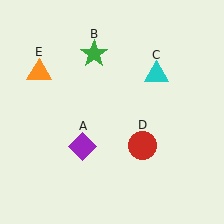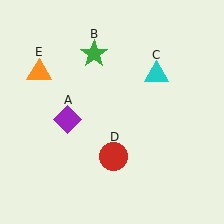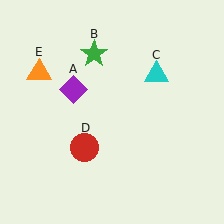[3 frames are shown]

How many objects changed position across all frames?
2 objects changed position: purple diamond (object A), red circle (object D).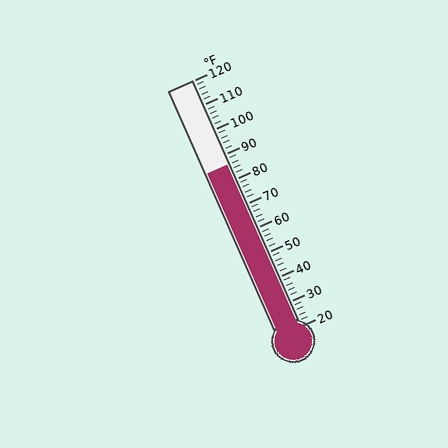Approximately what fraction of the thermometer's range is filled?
The thermometer is filled to approximately 65% of its range.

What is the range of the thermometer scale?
The thermometer scale ranges from 20°F to 120°F.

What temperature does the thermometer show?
The thermometer shows approximately 86°F.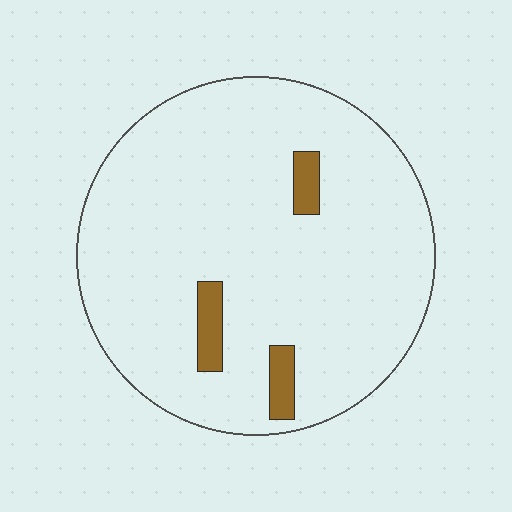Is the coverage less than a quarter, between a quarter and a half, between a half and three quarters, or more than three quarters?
Less than a quarter.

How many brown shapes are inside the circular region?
3.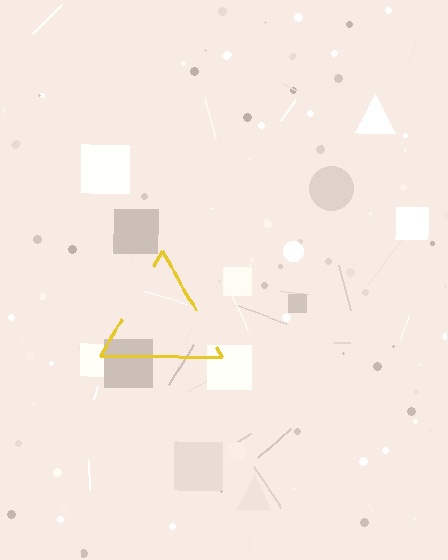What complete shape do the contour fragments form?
The contour fragments form a triangle.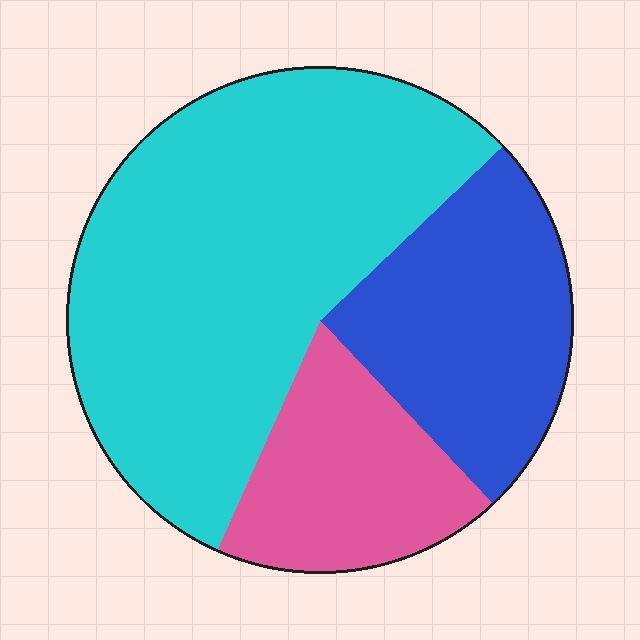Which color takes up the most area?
Cyan, at roughly 55%.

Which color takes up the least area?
Pink, at roughly 20%.